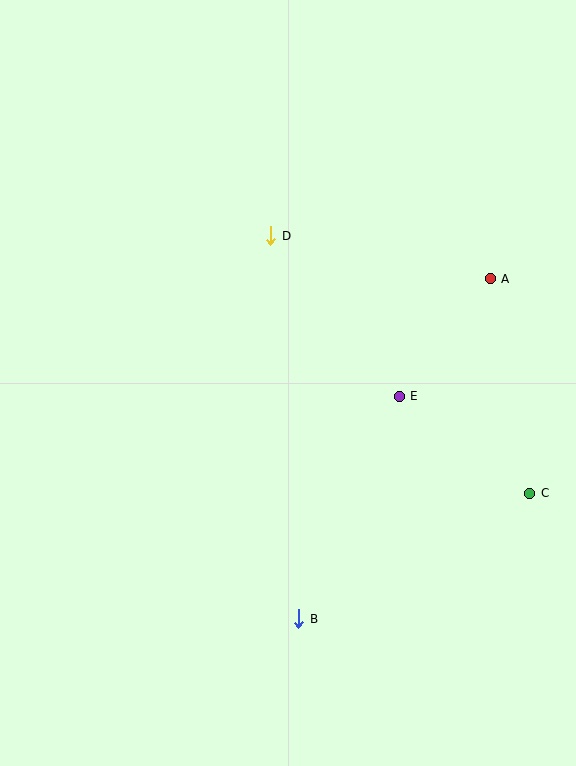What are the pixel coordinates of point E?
Point E is at (399, 396).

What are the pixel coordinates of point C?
Point C is at (530, 493).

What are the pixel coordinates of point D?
Point D is at (271, 236).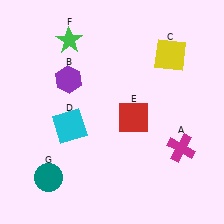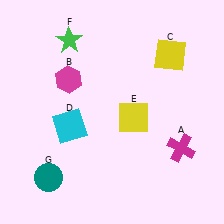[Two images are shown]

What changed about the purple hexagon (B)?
In Image 1, B is purple. In Image 2, it changed to magenta.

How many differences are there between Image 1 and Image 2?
There are 2 differences between the two images.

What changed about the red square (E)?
In Image 1, E is red. In Image 2, it changed to yellow.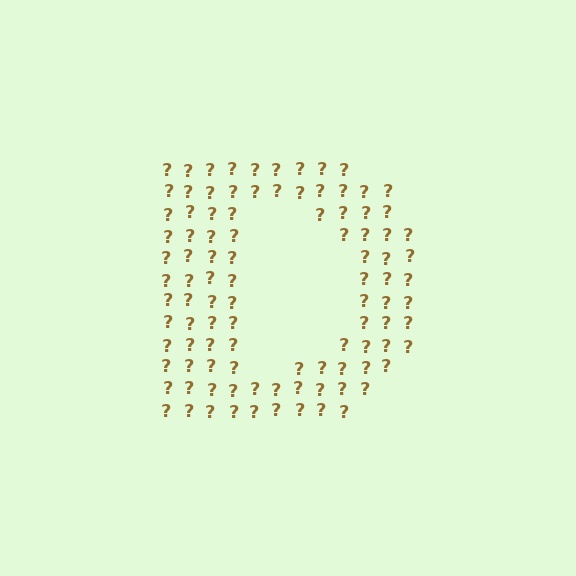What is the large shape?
The large shape is the letter D.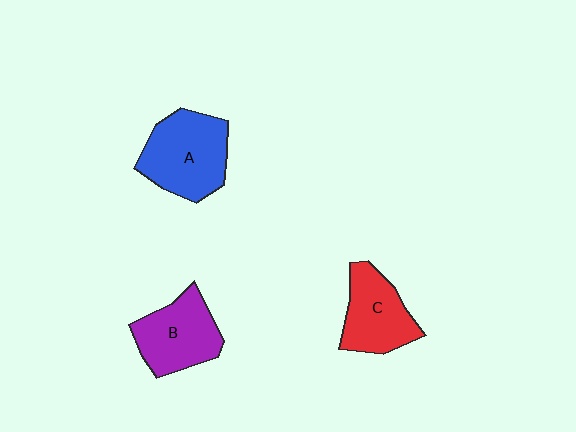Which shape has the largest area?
Shape A (blue).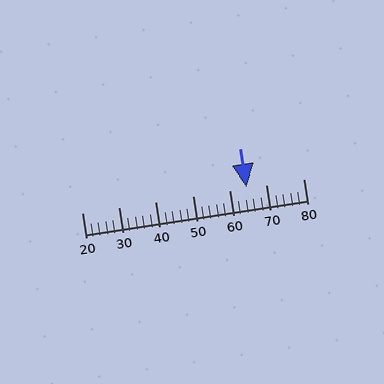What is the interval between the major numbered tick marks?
The major tick marks are spaced 10 units apart.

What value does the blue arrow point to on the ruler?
The blue arrow points to approximately 65.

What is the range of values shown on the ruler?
The ruler shows values from 20 to 80.